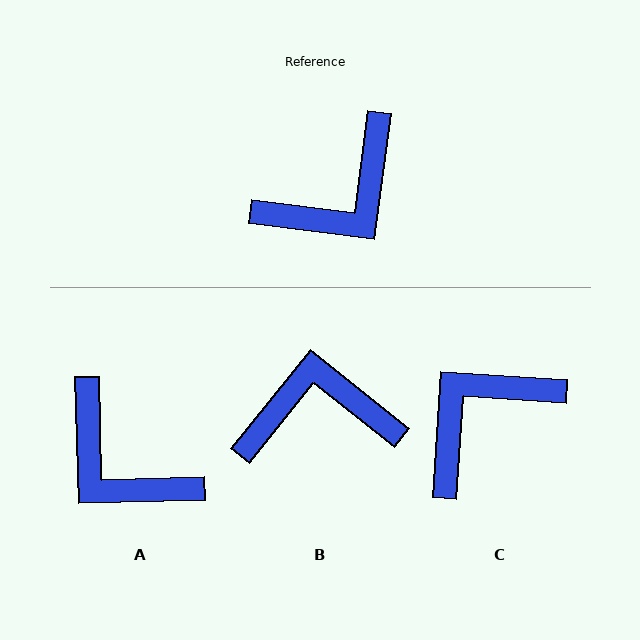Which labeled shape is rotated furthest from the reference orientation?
C, about 177 degrees away.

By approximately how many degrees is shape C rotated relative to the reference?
Approximately 177 degrees clockwise.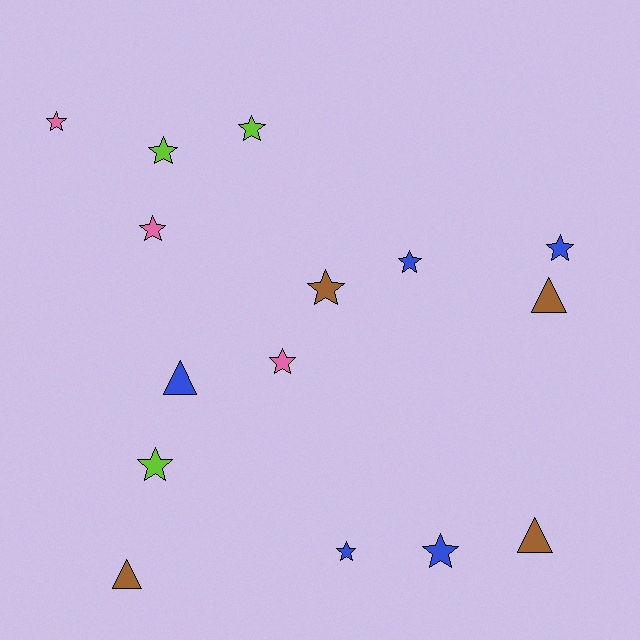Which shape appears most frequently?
Star, with 11 objects.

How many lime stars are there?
There are 3 lime stars.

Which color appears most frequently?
Blue, with 5 objects.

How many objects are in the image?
There are 15 objects.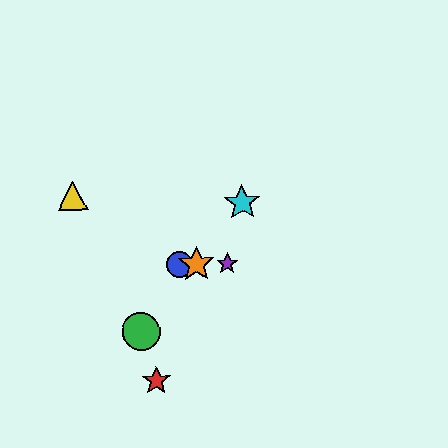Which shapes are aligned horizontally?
The blue circle, the purple star, the orange star are aligned horizontally.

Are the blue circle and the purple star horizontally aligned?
Yes, both are at y≈265.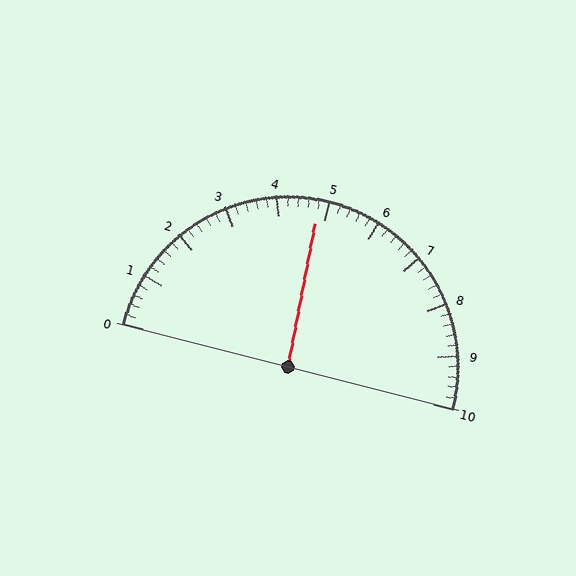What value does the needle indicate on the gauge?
The needle indicates approximately 4.8.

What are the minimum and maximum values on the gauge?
The gauge ranges from 0 to 10.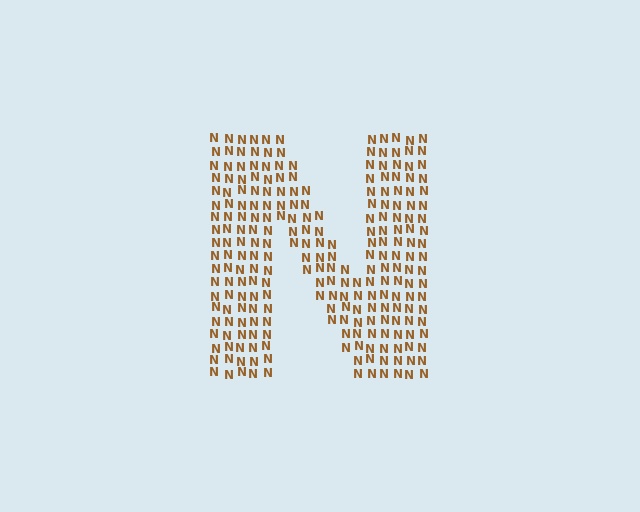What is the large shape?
The large shape is the letter N.